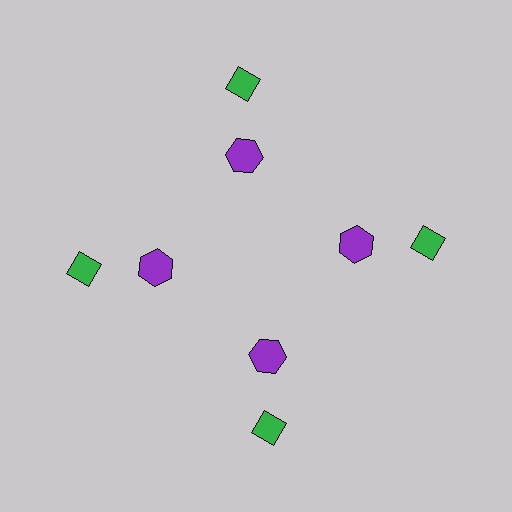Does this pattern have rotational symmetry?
Yes, this pattern has 4-fold rotational symmetry. It looks the same after rotating 90 degrees around the center.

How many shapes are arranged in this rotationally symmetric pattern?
There are 8 shapes, arranged in 4 groups of 2.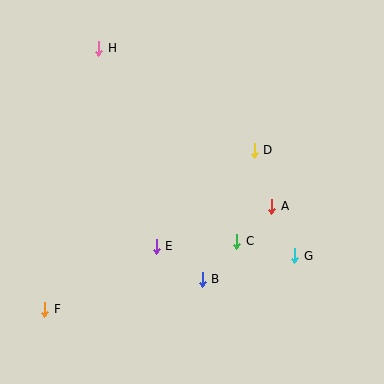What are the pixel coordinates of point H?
Point H is at (99, 48).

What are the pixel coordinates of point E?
Point E is at (156, 246).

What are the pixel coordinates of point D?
Point D is at (254, 150).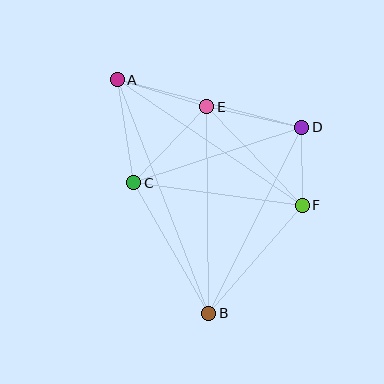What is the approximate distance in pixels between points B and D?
The distance between B and D is approximately 208 pixels.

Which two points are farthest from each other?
Points A and B are farthest from each other.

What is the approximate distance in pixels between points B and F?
The distance between B and F is approximately 143 pixels.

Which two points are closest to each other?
Points D and F are closest to each other.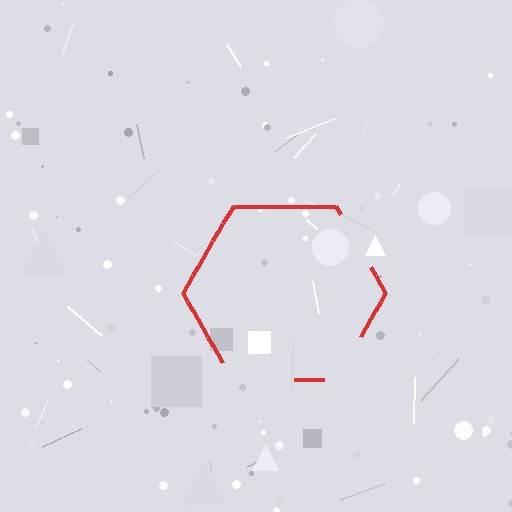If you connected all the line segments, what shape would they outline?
They would outline a hexagon.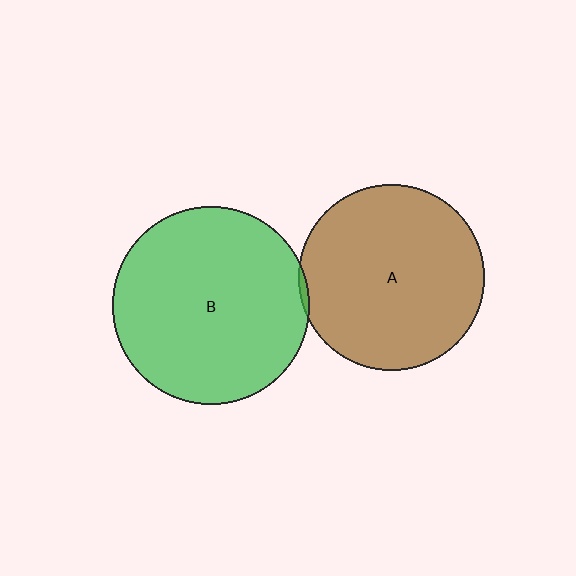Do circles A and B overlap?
Yes.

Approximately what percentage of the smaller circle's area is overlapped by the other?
Approximately 5%.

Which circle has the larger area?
Circle B (green).